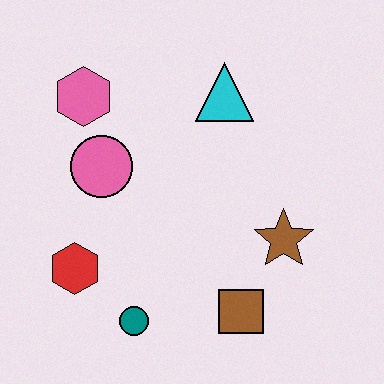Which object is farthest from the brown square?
The pink hexagon is farthest from the brown square.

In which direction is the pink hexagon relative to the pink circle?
The pink hexagon is above the pink circle.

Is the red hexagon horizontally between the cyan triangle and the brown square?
No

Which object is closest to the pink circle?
The pink hexagon is closest to the pink circle.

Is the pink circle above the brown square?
Yes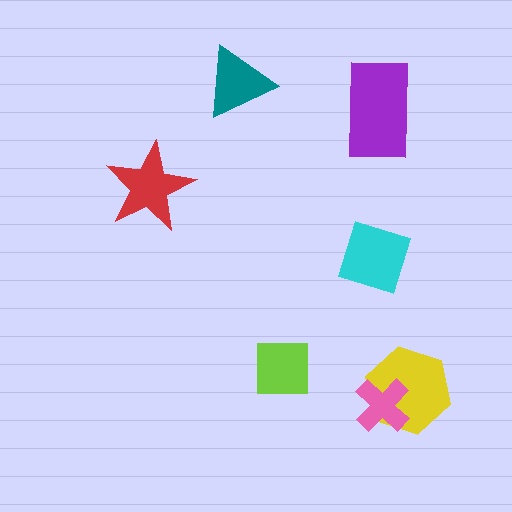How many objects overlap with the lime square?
0 objects overlap with the lime square.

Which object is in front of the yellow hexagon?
The pink cross is in front of the yellow hexagon.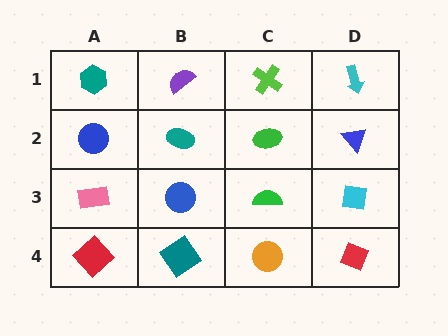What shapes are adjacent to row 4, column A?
A pink rectangle (row 3, column A), a teal diamond (row 4, column B).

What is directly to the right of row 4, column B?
An orange circle.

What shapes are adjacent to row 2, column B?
A purple semicircle (row 1, column B), a blue circle (row 3, column B), a blue circle (row 2, column A), a green ellipse (row 2, column C).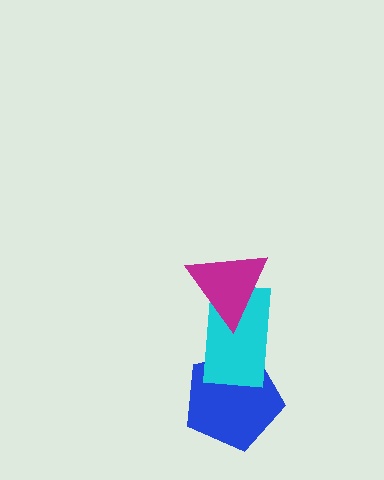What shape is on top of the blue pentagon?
The cyan rectangle is on top of the blue pentagon.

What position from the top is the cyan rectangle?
The cyan rectangle is 2nd from the top.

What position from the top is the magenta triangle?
The magenta triangle is 1st from the top.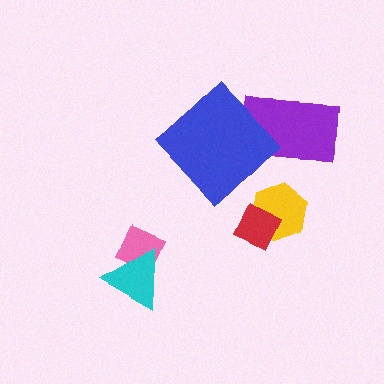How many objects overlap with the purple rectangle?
1 object overlaps with the purple rectangle.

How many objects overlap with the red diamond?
1 object overlaps with the red diamond.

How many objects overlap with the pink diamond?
1 object overlaps with the pink diamond.